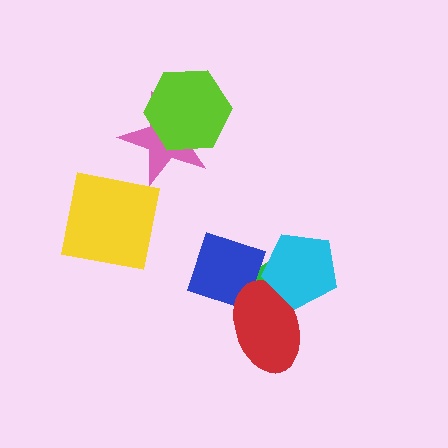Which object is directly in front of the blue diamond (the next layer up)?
The red ellipse is directly in front of the blue diamond.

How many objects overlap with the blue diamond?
3 objects overlap with the blue diamond.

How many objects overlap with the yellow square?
0 objects overlap with the yellow square.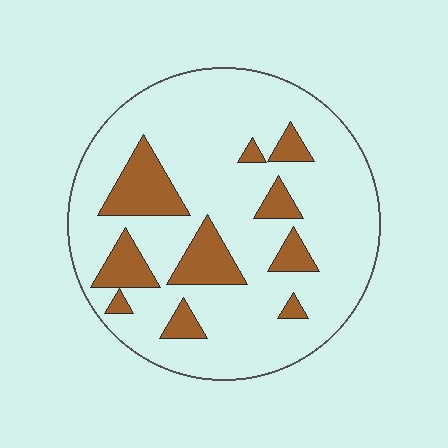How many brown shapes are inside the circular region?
10.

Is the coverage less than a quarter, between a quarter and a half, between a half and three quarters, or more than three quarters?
Less than a quarter.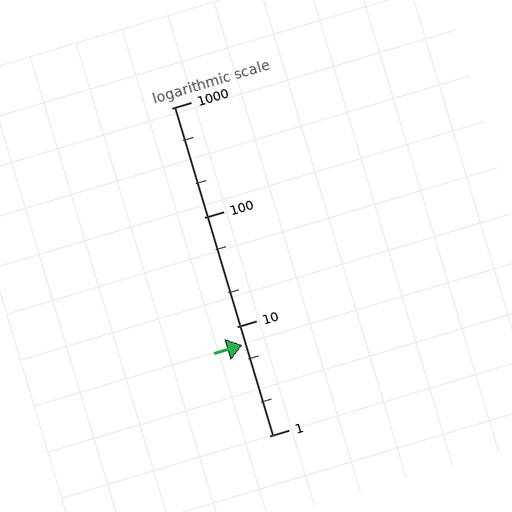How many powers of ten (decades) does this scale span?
The scale spans 3 decades, from 1 to 1000.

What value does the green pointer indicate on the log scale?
The pointer indicates approximately 6.7.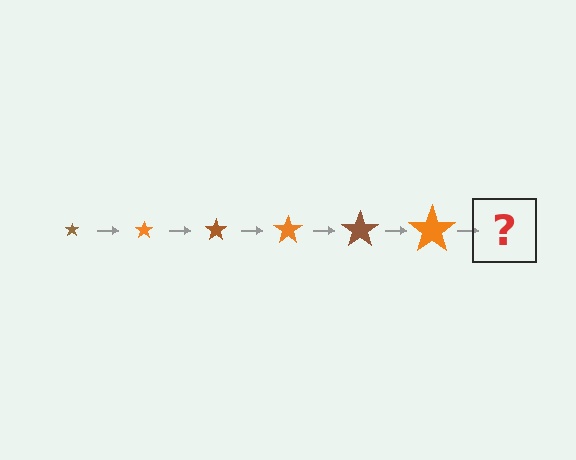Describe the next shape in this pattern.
It should be a brown star, larger than the previous one.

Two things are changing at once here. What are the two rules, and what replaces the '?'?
The two rules are that the star grows larger each step and the color cycles through brown and orange. The '?' should be a brown star, larger than the previous one.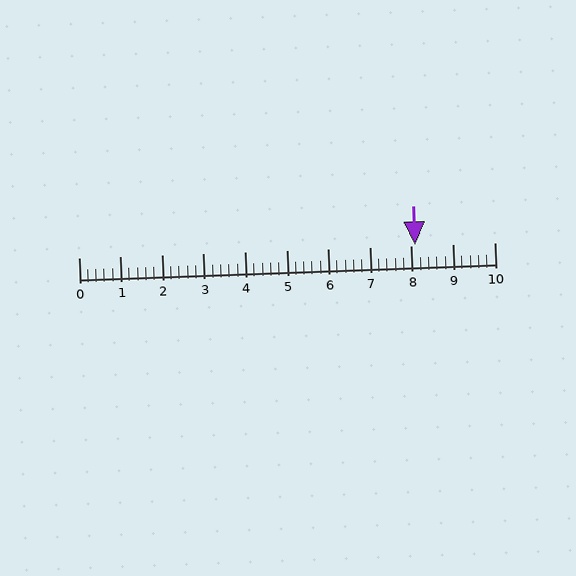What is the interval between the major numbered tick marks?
The major tick marks are spaced 1 units apart.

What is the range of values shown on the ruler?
The ruler shows values from 0 to 10.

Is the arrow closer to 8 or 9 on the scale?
The arrow is closer to 8.